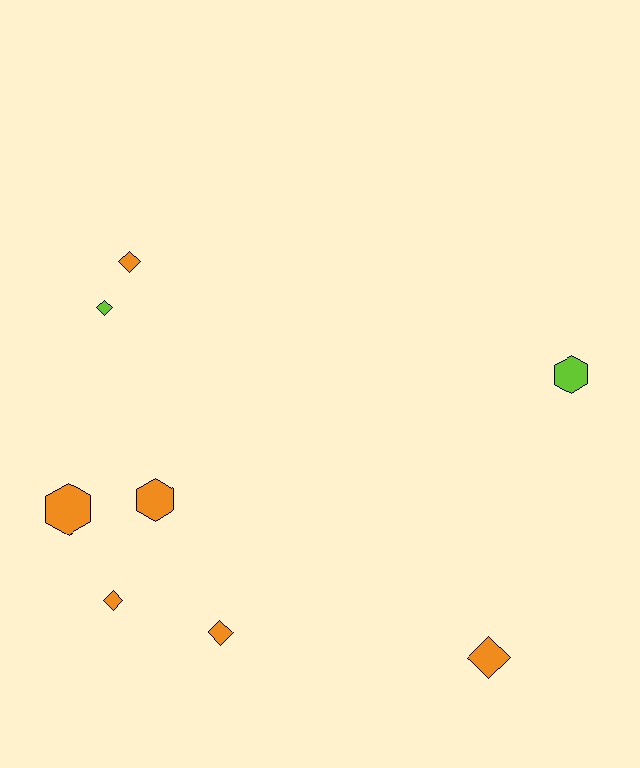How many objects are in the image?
There are 8 objects.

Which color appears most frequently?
Orange, with 6 objects.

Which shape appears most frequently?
Diamond, with 5 objects.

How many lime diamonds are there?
There is 1 lime diamond.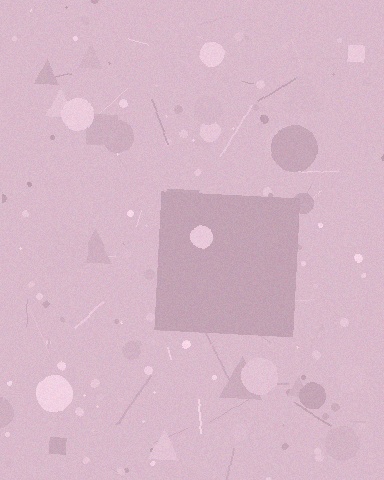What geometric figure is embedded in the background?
A square is embedded in the background.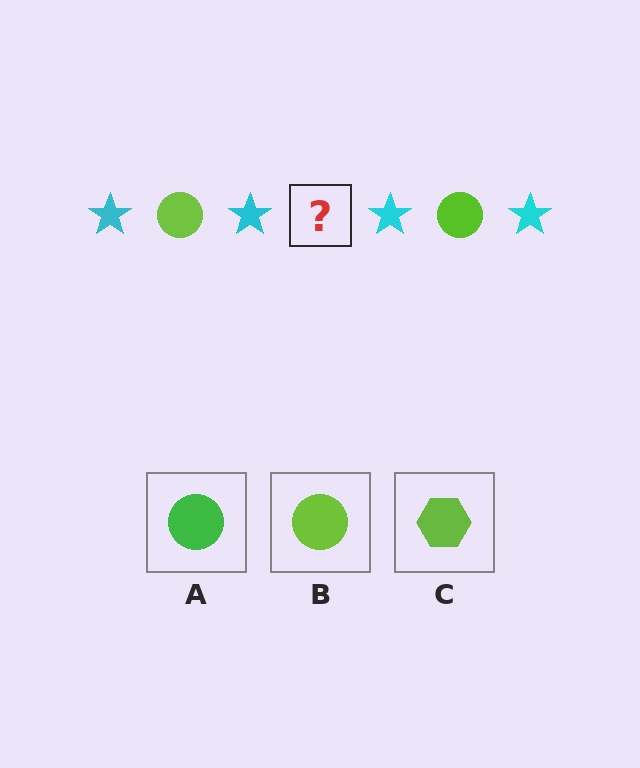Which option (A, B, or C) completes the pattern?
B.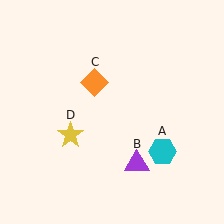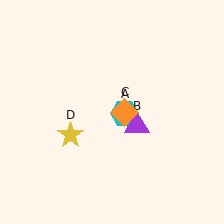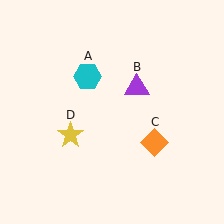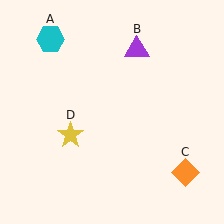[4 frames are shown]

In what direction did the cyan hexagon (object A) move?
The cyan hexagon (object A) moved up and to the left.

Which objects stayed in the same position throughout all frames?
Yellow star (object D) remained stationary.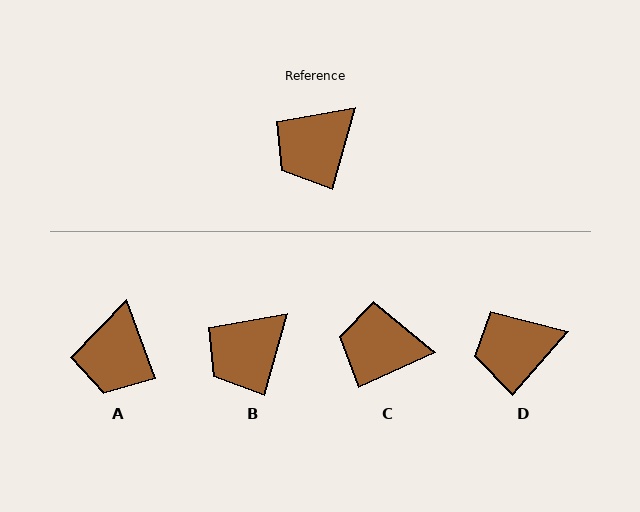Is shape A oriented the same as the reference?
No, it is off by about 36 degrees.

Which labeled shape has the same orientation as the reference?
B.